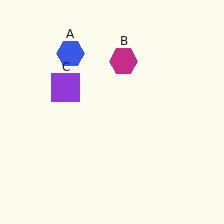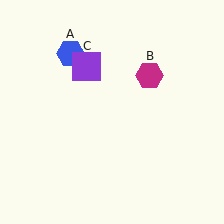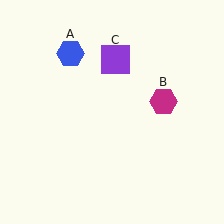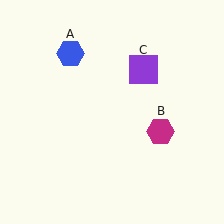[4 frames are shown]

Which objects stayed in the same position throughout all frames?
Blue hexagon (object A) remained stationary.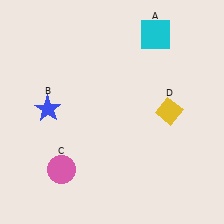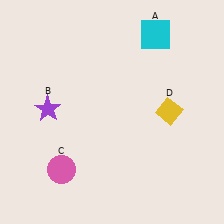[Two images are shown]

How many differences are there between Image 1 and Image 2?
There is 1 difference between the two images.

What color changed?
The star (B) changed from blue in Image 1 to purple in Image 2.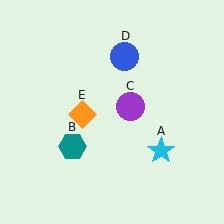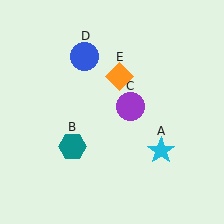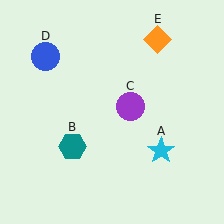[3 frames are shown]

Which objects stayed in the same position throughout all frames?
Cyan star (object A) and teal hexagon (object B) and purple circle (object C) remained stationary.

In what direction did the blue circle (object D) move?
The blue circle (object D) moved left.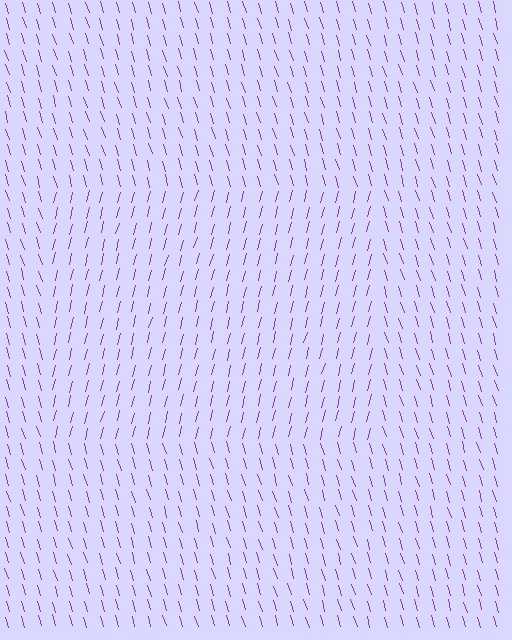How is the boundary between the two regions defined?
The boundary is defined purely by a change in line orientation (approximately 31 degrees difference). All lines are the same color and thickness.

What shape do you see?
I see a rectangle.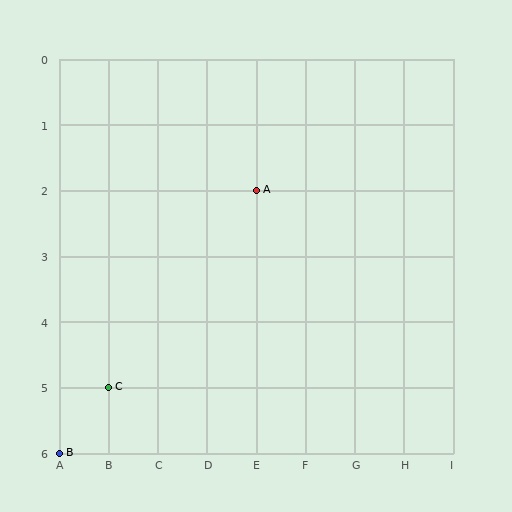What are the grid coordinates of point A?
Point A is at grid coordinates (E, 2).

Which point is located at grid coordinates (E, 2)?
Point A is at (E, 2).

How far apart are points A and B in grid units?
Points A and B are 4 columns and 4 rows apart (about 5.7 grid units diagonally).